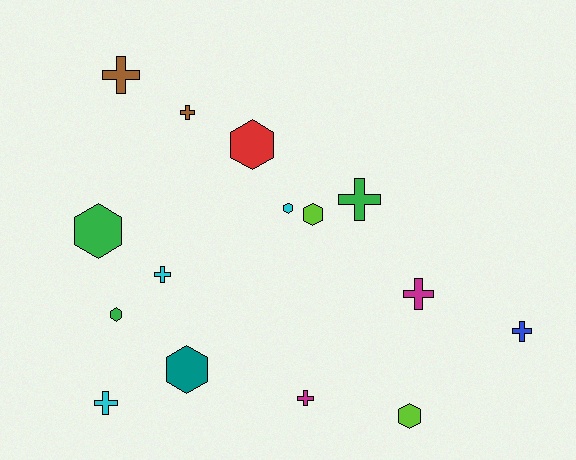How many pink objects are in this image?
There are no pink objects.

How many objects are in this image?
There are 15 objects.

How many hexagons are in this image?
There are 7 hexagons.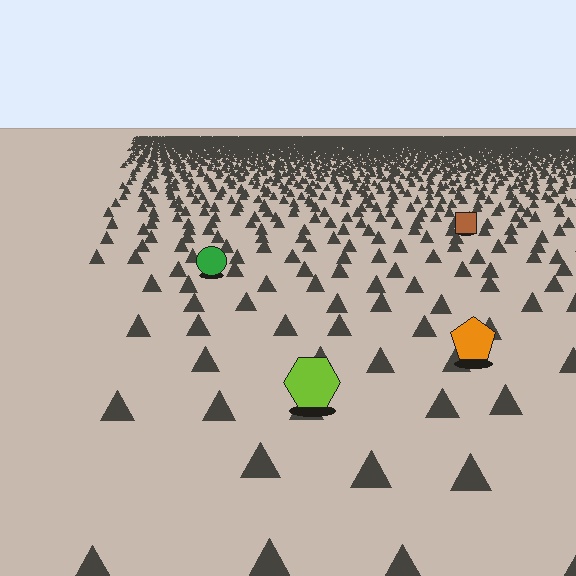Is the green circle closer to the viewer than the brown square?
Yes. The green circle is closer — you can tell from the texture gradient: the ground texture is coarser near it.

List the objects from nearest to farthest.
From nearest to farthest: the lime hexagon, the orange pentagon, the green circle, the brown square.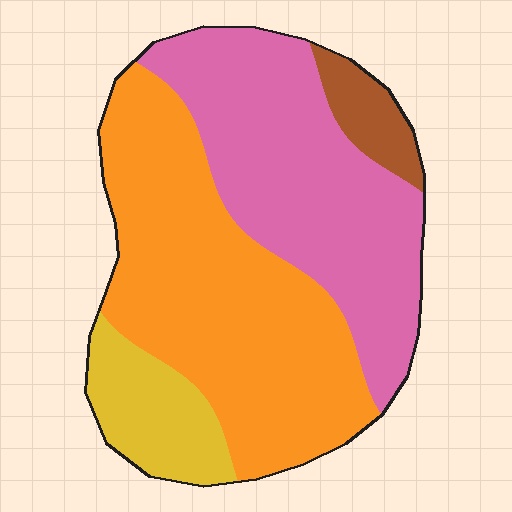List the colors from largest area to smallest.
From largest to smallest: orange, pink, yellow, brown.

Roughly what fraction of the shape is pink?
Pink takes up about three eighths (3/8) of the shape.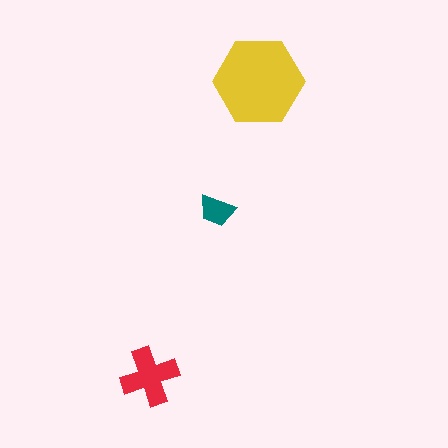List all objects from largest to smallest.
The yellow hexagon, the red cross, the teal trapezoid.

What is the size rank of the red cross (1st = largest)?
2nd.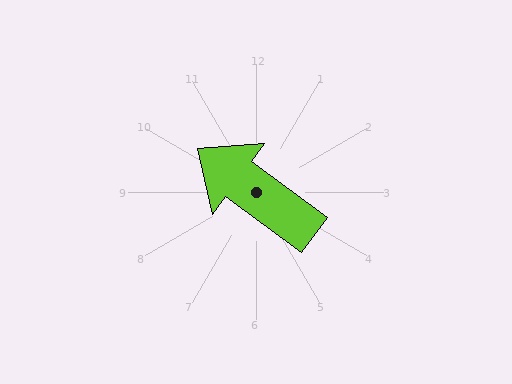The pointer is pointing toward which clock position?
Roughly 10 o'clock.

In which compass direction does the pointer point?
Northwest.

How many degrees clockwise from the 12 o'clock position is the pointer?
Approximately 306 degrees.